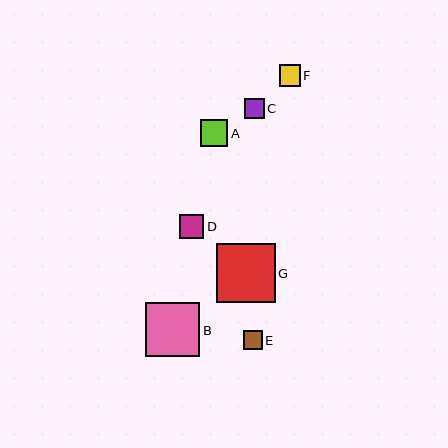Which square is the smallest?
Square E is the smallest with a size of approximately 19 pixels.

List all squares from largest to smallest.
From largest to smallest: G, B, A, D, F, C, E.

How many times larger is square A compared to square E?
Square A is approximately 1.5 times the size of square E.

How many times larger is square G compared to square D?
Square G is approximately 2.5 times the size of square D.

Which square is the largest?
Square G is the largest with a size of approximately 59 pixels.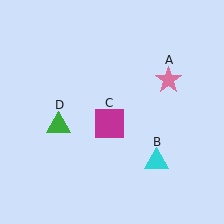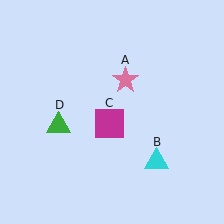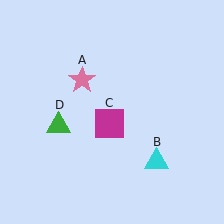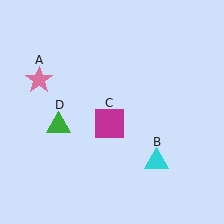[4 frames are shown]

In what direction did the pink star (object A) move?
The pink star (object A) moved left.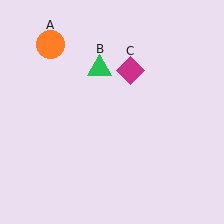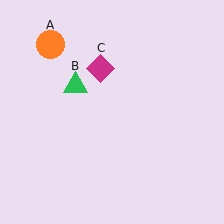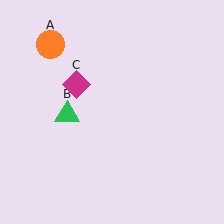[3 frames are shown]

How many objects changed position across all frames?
2 objects changed position: green triangle (object B), magenta diamond (object C).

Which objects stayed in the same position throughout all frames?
Orange circle (object A) remained stationary.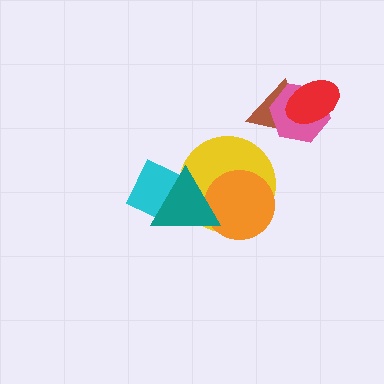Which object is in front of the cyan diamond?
The teal triangle is in front of the cyan diamond.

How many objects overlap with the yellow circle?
3 objects overlap with the yellow circle.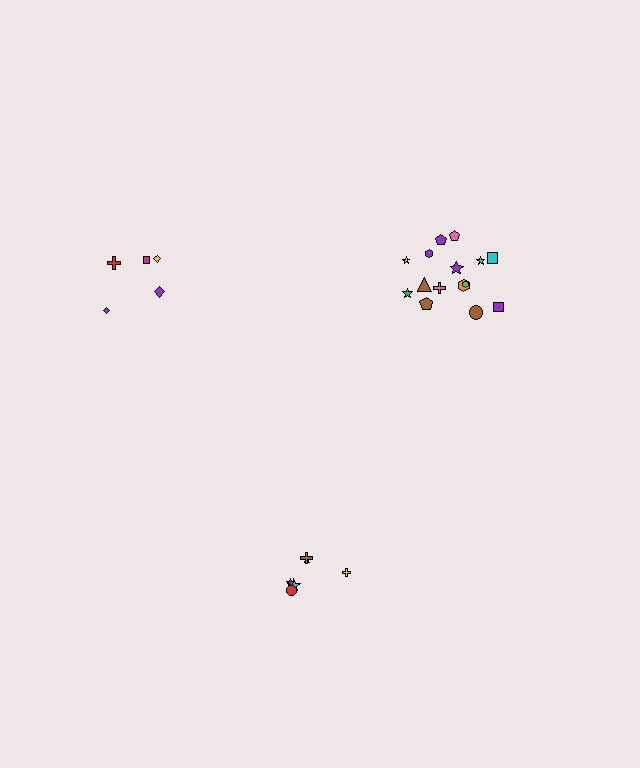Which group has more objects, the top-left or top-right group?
The top-right group.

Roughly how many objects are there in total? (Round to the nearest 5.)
Roughly 25 objects in total.